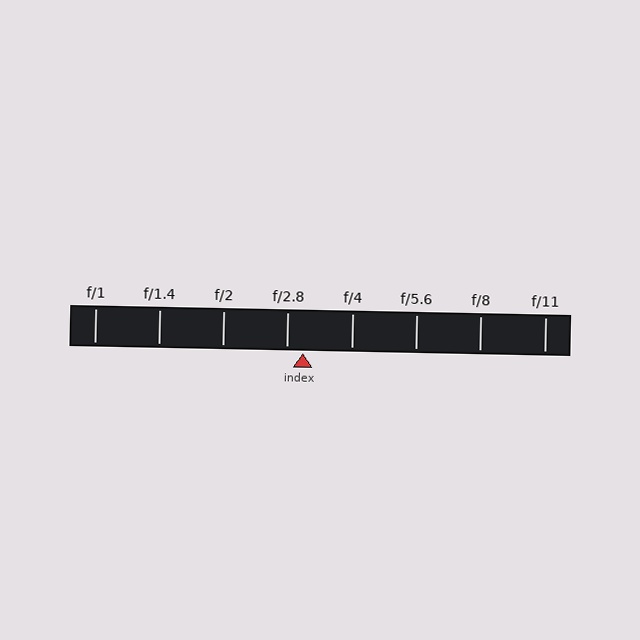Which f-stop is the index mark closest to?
The index mark is closest to f/2.8.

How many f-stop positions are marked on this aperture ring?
There are 8 f-stop positions marked.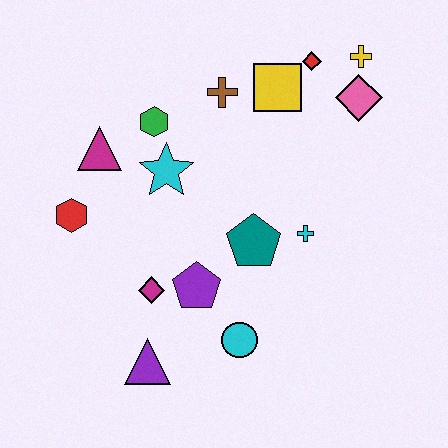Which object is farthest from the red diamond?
The purple triangle is farthest from the red diamond.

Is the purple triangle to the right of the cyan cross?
No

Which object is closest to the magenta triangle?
The green hexagon is closest to the magenta triangle.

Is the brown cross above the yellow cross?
No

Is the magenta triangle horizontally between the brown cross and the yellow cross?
No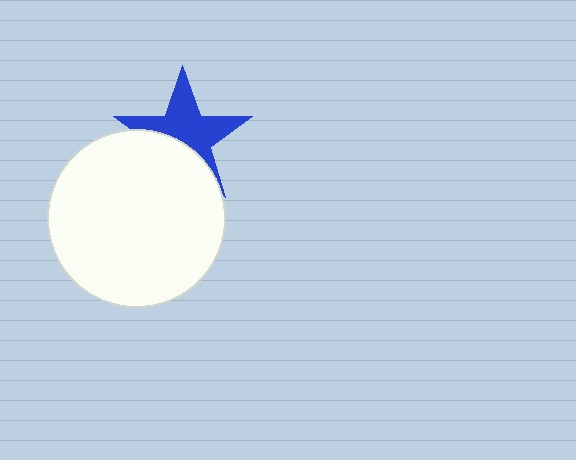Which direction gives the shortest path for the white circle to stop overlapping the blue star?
Moving down gives the shortest separation.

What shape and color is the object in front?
The object in front is a white circle.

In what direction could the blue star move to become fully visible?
The blue star could move up. That would shift it out from behind the white circle entirely.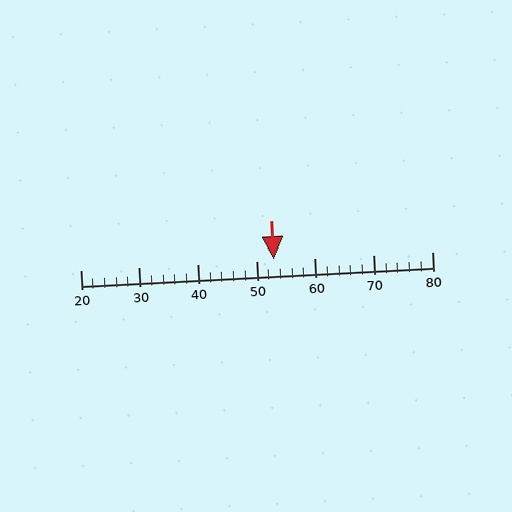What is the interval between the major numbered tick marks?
The major tick marks are spaced 10 units apart.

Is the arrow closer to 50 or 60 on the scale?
The arrow is closer to 50.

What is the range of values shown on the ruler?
The ruler shows values from 20 to 80.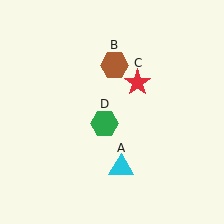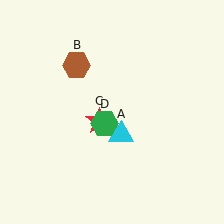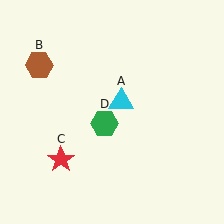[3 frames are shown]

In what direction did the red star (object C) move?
The red star (object C) moved down and to the left.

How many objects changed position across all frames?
3 objects changed position: cyan triangle (object A), brown hexagon (object B), red star (object C).